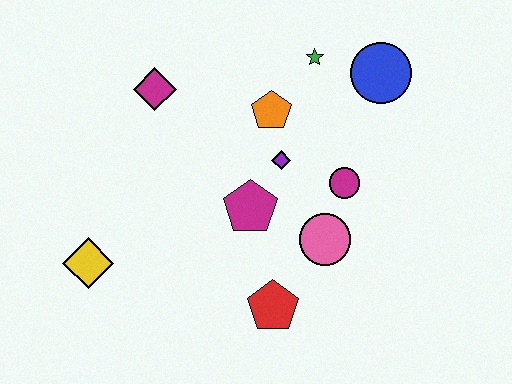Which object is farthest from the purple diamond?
The yellow diamond is farthest from the purple diamond.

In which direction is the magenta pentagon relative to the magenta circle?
The magenta pentagon is to the left of the magenta circle.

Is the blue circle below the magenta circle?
No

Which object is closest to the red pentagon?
The pink circle is closest to the red pentagon.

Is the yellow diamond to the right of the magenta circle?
No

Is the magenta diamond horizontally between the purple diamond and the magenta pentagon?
No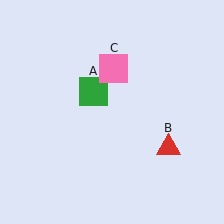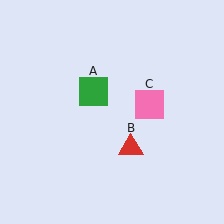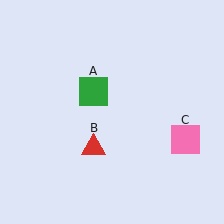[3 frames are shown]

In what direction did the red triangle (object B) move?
The red triangle (object B) moved left.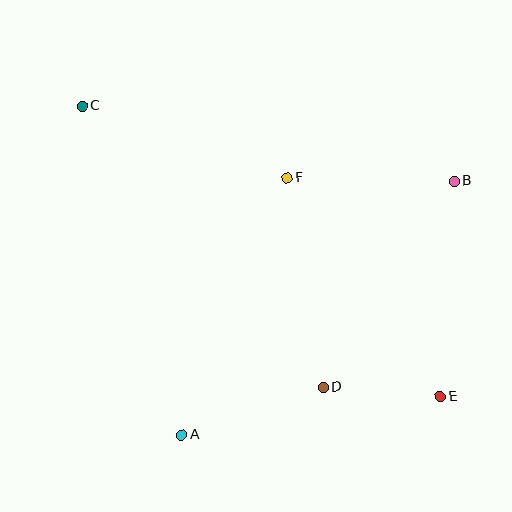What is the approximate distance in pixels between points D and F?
The distance between D and F is approximately 213 pixels.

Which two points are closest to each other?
Points D and E are closest to each other.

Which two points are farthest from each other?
Points C and E are farthest from each other.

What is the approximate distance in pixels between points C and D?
The distance between C and D is approximately 371 pixels.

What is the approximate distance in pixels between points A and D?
The distance between A and D is approximately 149 pixels.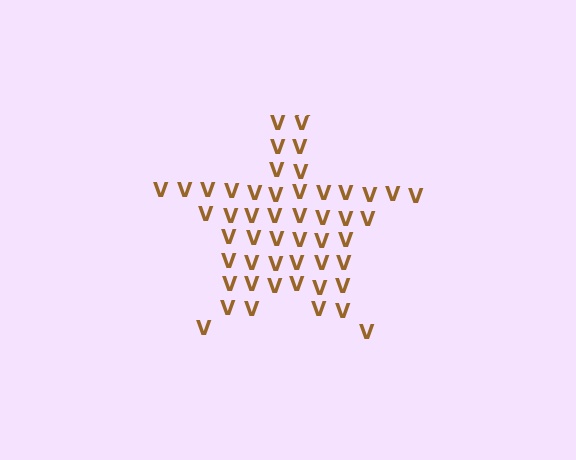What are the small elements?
The small elements are letter V's.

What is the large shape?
The large shape is a star.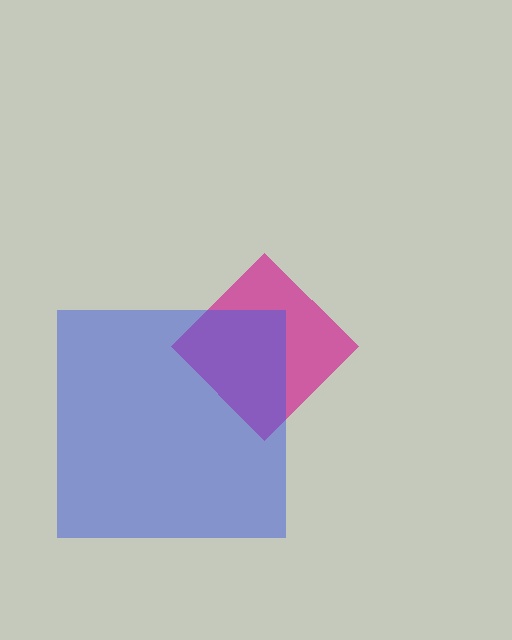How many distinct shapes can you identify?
There are 2 distinct shapes: a magenta diamond, a blue square.